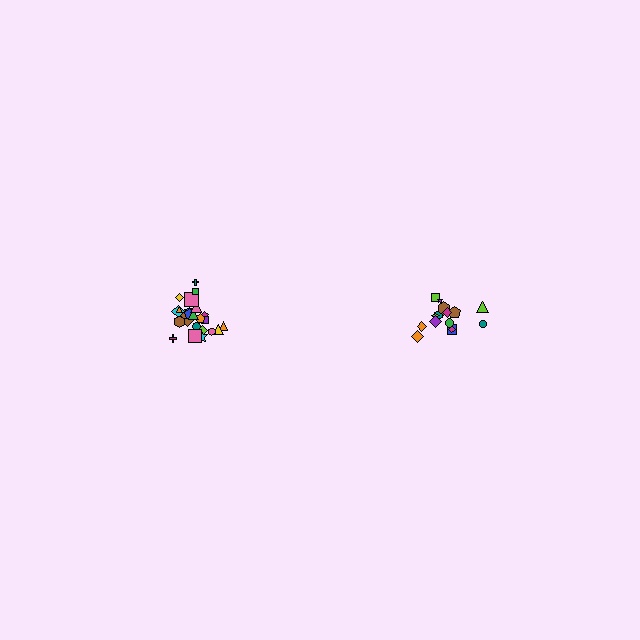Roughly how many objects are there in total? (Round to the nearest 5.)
Roughly 40 objects in total.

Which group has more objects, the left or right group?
The left group.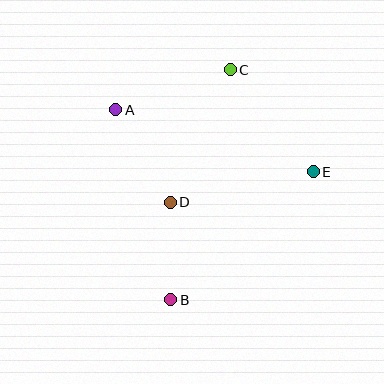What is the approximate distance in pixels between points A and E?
The distance between A and E is approximately 207 pixels.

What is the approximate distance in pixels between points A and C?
The distance between A and C is approximately 122 pixels.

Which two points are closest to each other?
Points B and D are closest to each other.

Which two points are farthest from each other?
Points B and C are farthest from each other.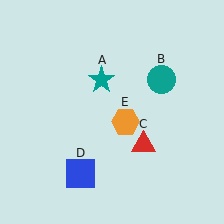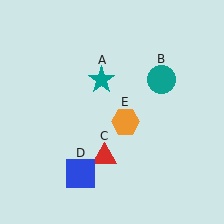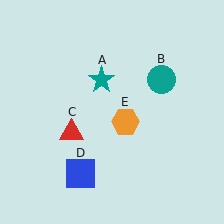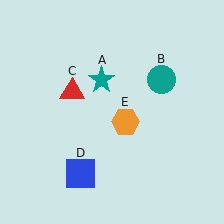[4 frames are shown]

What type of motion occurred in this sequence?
The red triangle (object C) rotated clockwise around the center of the scene.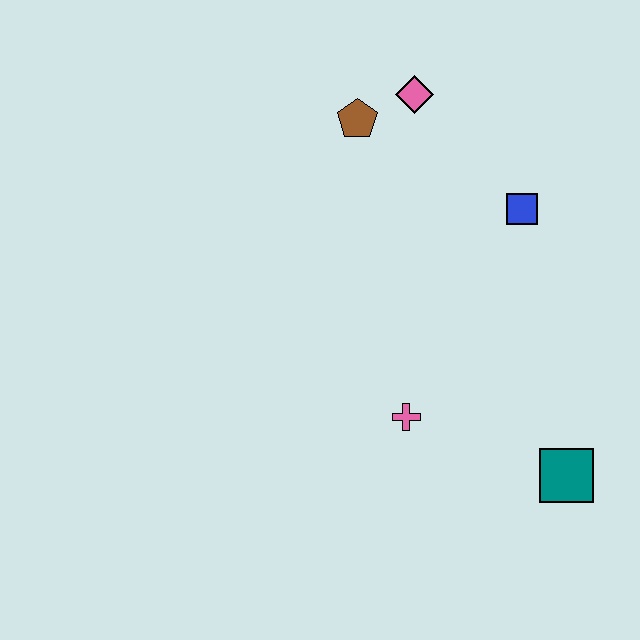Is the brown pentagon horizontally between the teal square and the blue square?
No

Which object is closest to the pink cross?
The teal square is closest to the pink cross.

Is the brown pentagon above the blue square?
Yes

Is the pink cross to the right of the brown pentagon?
Yes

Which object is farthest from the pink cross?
The pink diamond is farthest from the pink cross.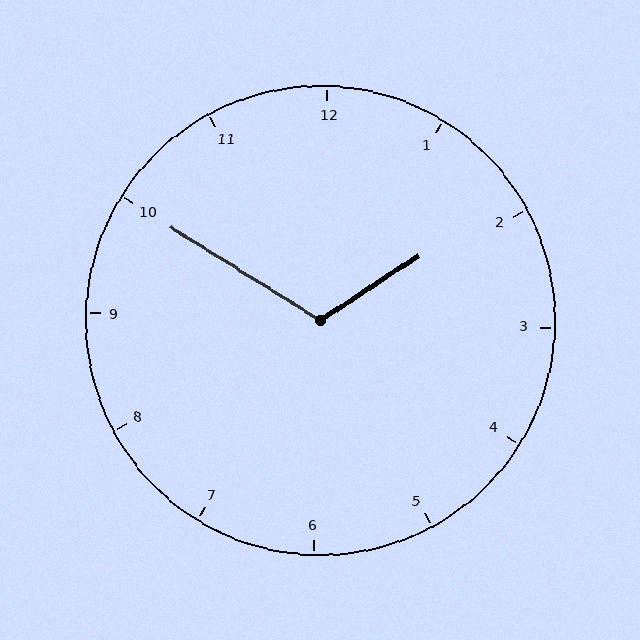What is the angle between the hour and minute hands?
Approximately 115 degrees.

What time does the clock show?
1:50.